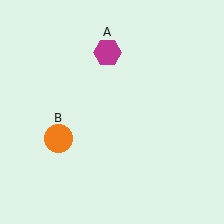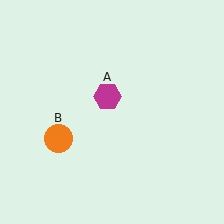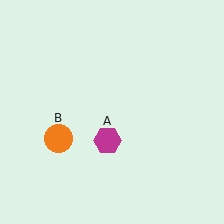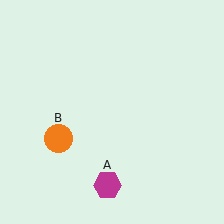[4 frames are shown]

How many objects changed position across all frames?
1 object changed position: magenta hexagon (object A).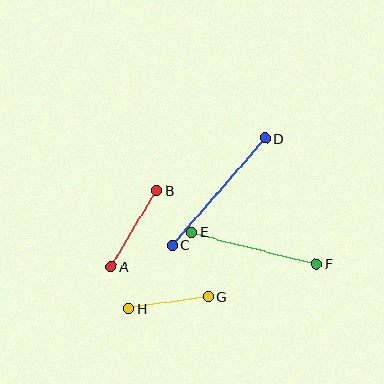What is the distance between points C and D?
The distance is approximately 141 pixels.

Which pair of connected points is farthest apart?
Points C and D are farthest apart.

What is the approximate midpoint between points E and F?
The midpoint is at approximately (254, 248) pixels.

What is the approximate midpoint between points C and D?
The midpoint is at approximately (219, 191) pixels.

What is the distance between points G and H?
The distance is approximately 81 pixels.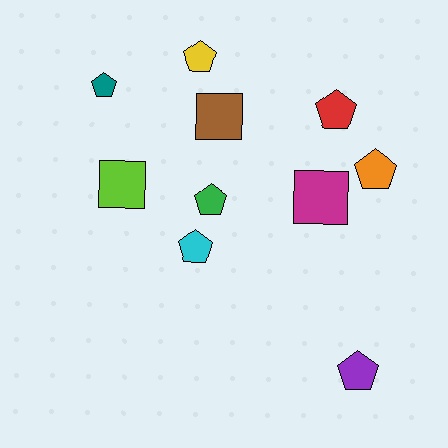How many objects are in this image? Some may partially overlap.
There are 10 objects.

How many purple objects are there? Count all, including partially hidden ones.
There is 1 purple object.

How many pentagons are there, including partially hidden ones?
There are 7 pentagons.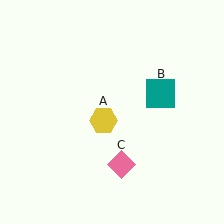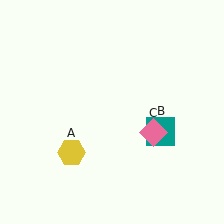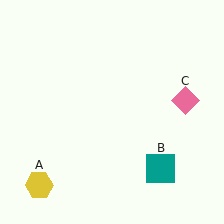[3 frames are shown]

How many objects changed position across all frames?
3 objects changed position: yellow hexagon (object A), teal square (object B), pink diamond (object C).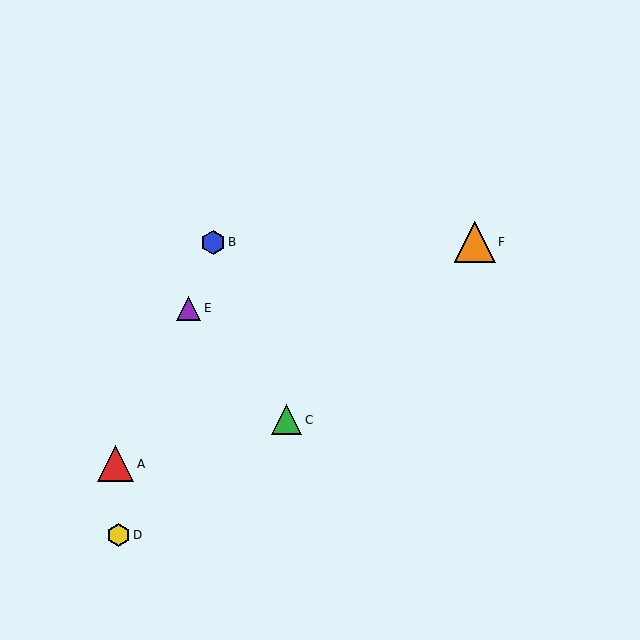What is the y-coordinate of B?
Object B is at y≈242.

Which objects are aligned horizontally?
Objects B, F are aligned horizontally.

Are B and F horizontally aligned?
Yes, both are at y≈242.